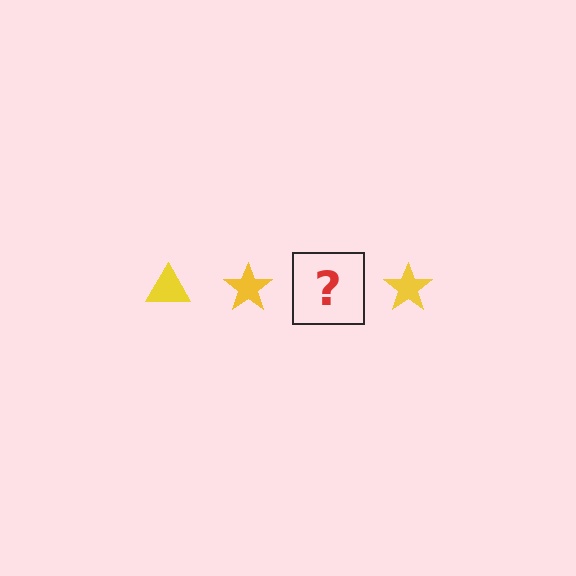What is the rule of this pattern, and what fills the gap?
The rule is that the pattern cycles through triangle, star shapes in yellow. The gap should be filled with a yellow triangle.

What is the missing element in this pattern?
The missing element is a yellow triangle.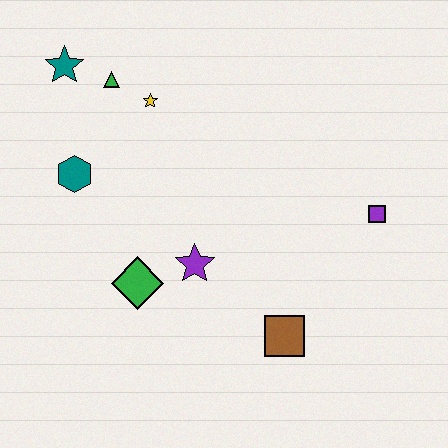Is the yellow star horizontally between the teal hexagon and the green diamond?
No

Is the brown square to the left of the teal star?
No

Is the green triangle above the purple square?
Yes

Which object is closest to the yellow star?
The green triangle is closest to the yellow star.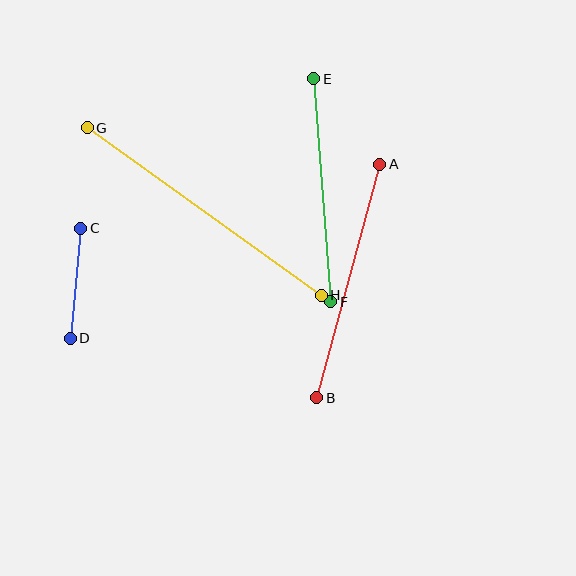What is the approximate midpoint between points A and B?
The midpoint is at approximately (348, 281) pixels.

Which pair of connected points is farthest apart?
Points G and H are farthest apart.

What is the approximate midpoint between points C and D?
The midpoint is at approximately (76, 283) pixels.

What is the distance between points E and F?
The distance is approximately 224 pixels.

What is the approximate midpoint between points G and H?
The midpoint is at approximately (204, 212) pixels.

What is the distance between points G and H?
The distance is approximately 288 pixels.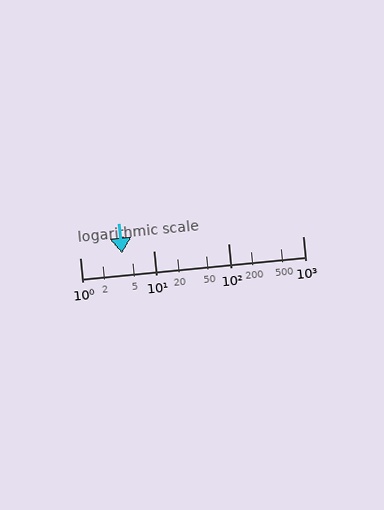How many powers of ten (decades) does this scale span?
The scale spans 3 decades, from 1 to 1000.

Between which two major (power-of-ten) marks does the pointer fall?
The pointer is between 1 and 10.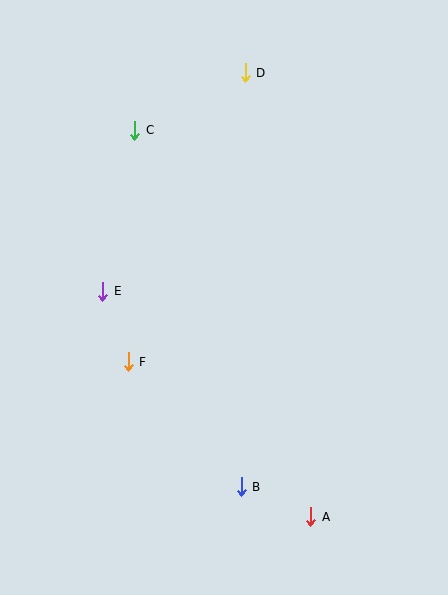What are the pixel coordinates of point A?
Point A is at (311, 517).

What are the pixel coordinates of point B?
Point B is at (241, 487).